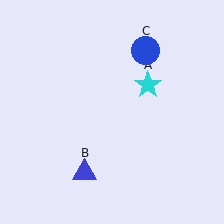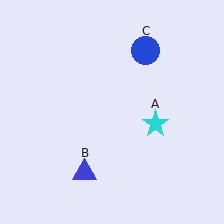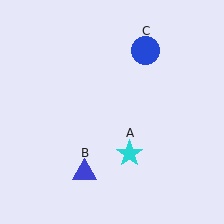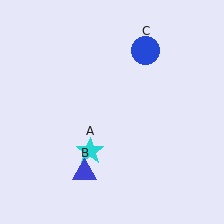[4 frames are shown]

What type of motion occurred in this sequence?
The cyan star (object A) rotated clockwise around the center of the scene.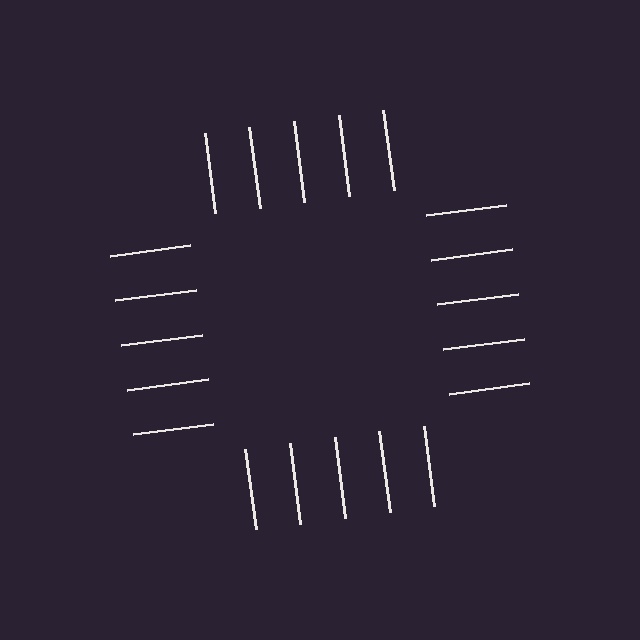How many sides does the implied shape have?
4 sides — the line-ends trace a square.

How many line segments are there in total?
20 — 5 along each of the 4 edges.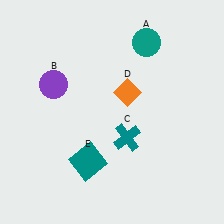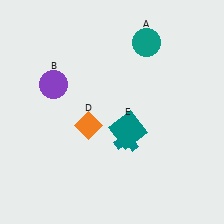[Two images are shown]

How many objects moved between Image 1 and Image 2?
2 objects moved between the two images.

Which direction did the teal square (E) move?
The teal square (E) moved right.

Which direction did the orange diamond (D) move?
The orange diamond (D) moved left.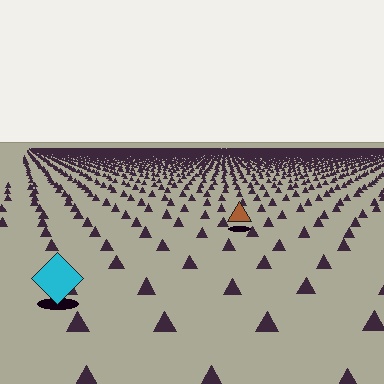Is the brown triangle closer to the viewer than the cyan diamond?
No. The cyan diamond is closer — you can tell from the texture gradient: the ground texture is coarser near it.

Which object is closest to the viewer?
The cyan diamond is closest. The texture marks near it are larger and more spread out.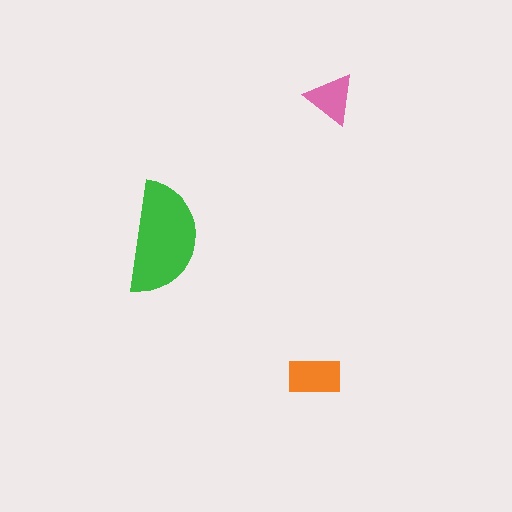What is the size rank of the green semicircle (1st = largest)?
1st.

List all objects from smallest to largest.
The pink triangle, the orange rectangle, the green semicircle.